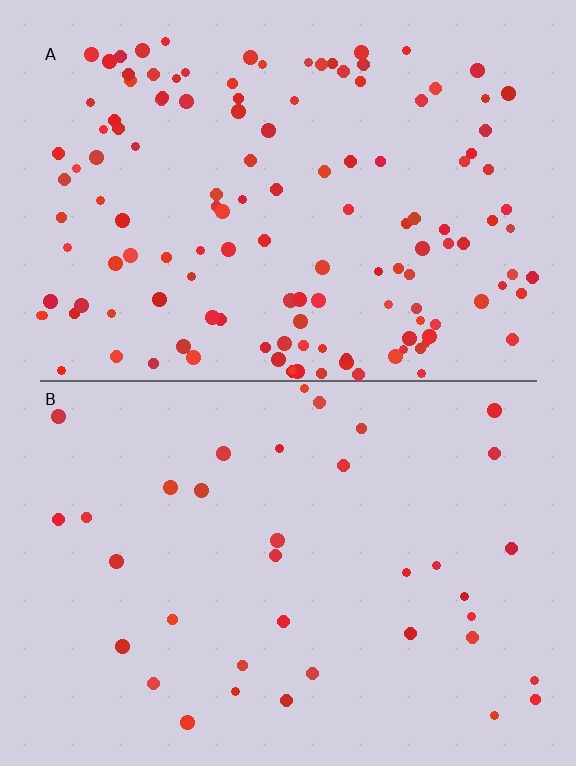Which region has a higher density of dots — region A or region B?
A (the top).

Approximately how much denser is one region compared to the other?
Approximately 3.7× — region A over region B.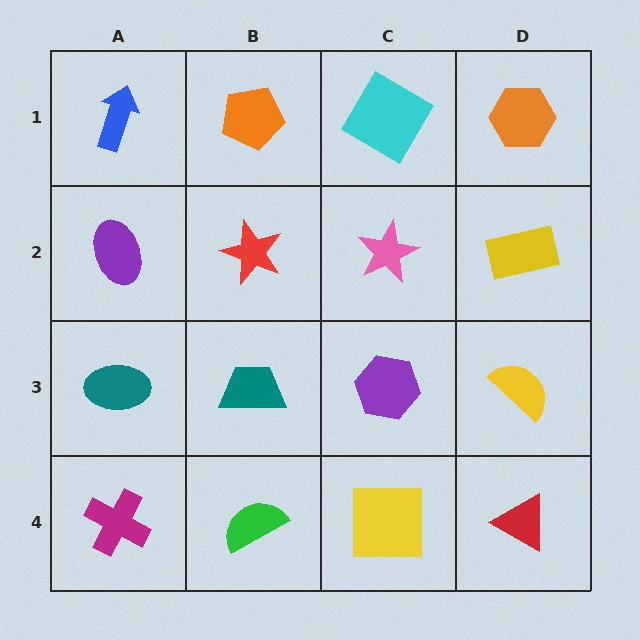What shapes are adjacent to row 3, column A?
A purple ellipse (row 2, column A), a magenta cross (row 4, column A), a teal trapezoid (row 3, column B).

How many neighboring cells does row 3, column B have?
4.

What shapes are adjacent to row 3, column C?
A pink star (row 2, column C), a yellow square (row 4, column C), a teal trapezoid (row 3, column B), a yellow semicircle (row 3, column D).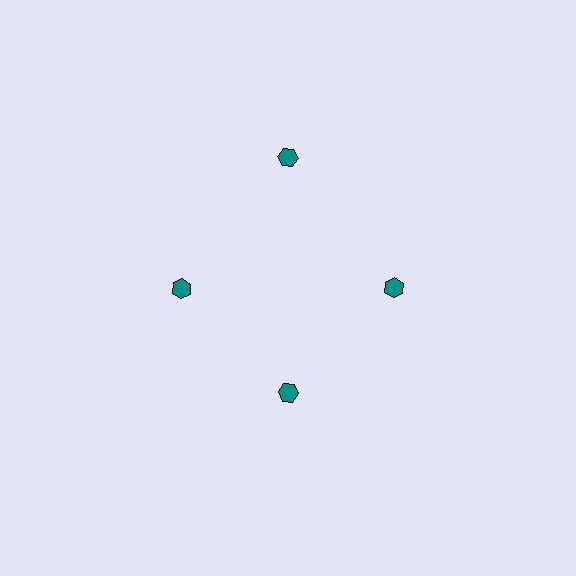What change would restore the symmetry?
The symmetry would be restored by moving it inward, back onto the ring so that all 4 hexagons sit at equal angles and equal distance from the center.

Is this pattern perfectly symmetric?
No. The 4 teal hexagons are arranged in a ring, but one element near the 12 o'clock position is pushed outward from the center, breaking the 4-fold rotational symmetry.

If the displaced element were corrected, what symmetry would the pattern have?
It would have 4-fold rotational symmetry — the pattern would map onto itself every 90 degrees.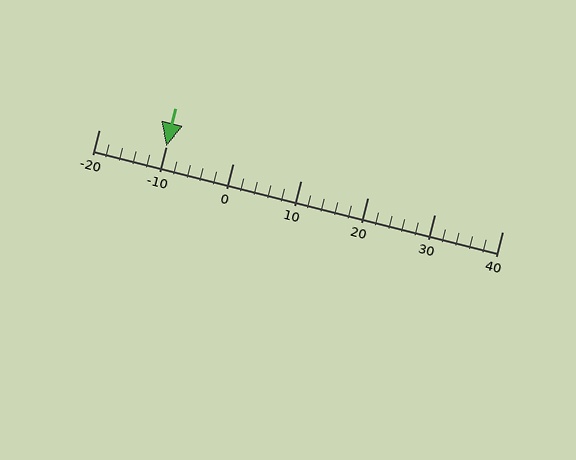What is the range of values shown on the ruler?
The ruler shows values from -20 to 40.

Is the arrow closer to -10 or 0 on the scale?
The arrow is closer to -10.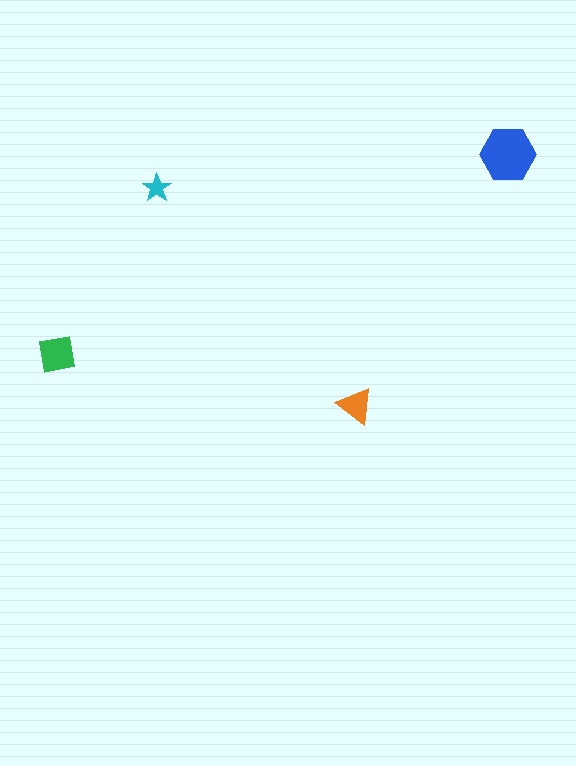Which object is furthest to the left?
The green square is leftmost.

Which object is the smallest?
The cyan star.